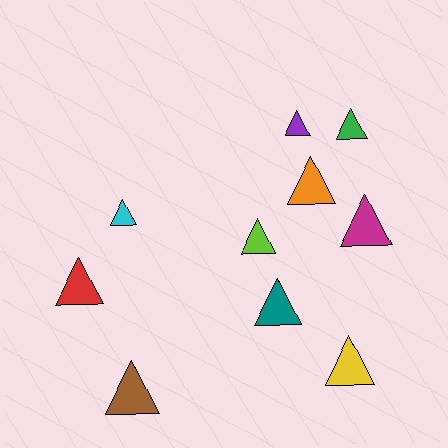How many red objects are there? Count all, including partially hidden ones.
There is 1 red object.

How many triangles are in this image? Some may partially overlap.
There are 10 triangles.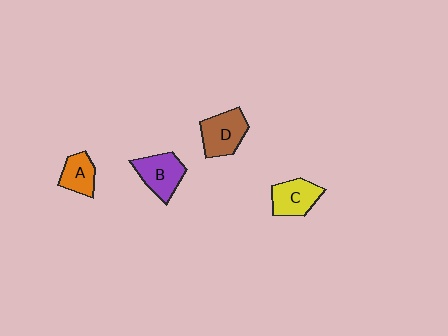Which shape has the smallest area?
Shape A (orange).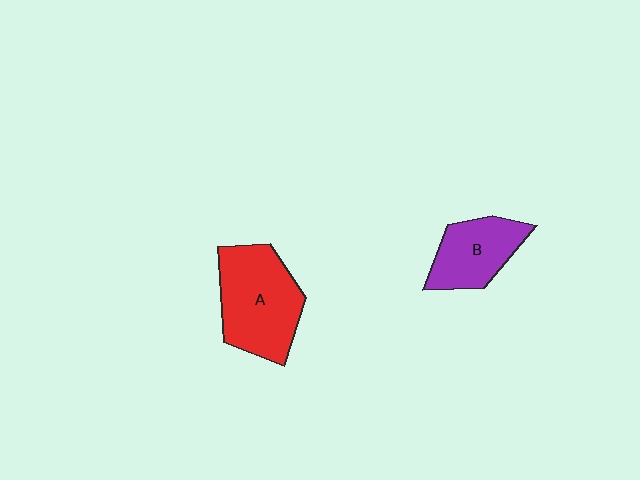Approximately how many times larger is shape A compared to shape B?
Approximately 1.5 times.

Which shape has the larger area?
Shape A (red).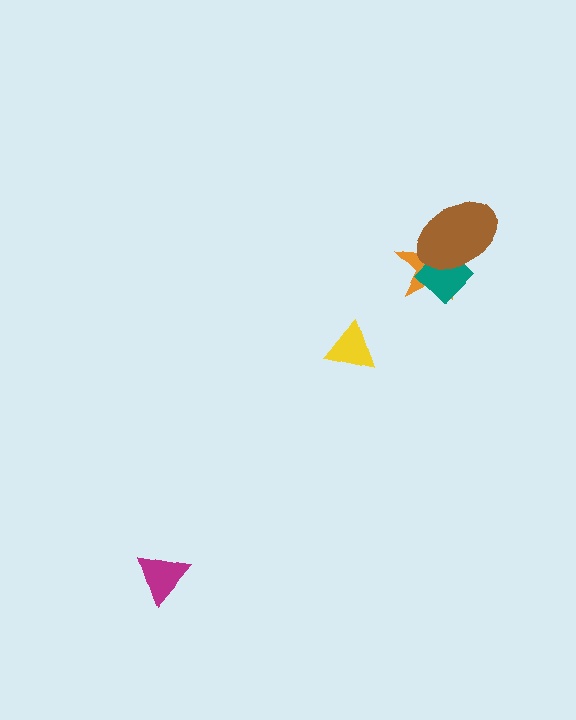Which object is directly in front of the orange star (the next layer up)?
The teal diamond is directly in front of the orange star.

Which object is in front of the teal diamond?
The brown ellipse is in front of the teal diamond.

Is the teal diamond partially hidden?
Yes, it is partially covered by another shape.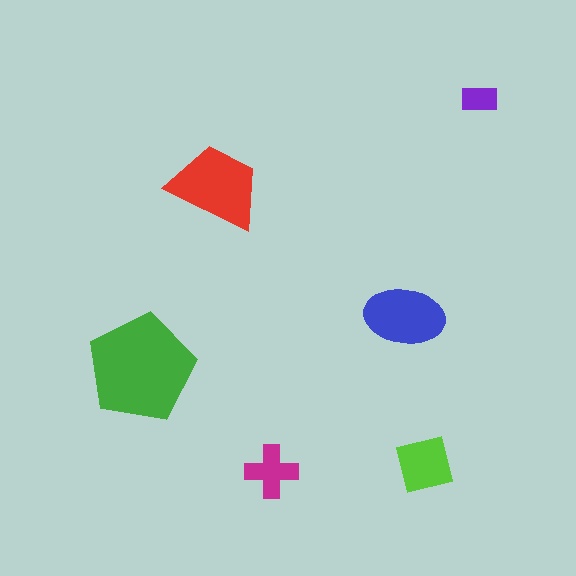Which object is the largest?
The green pentagon.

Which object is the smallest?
The purple rectangle.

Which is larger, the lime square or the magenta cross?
The lime square.